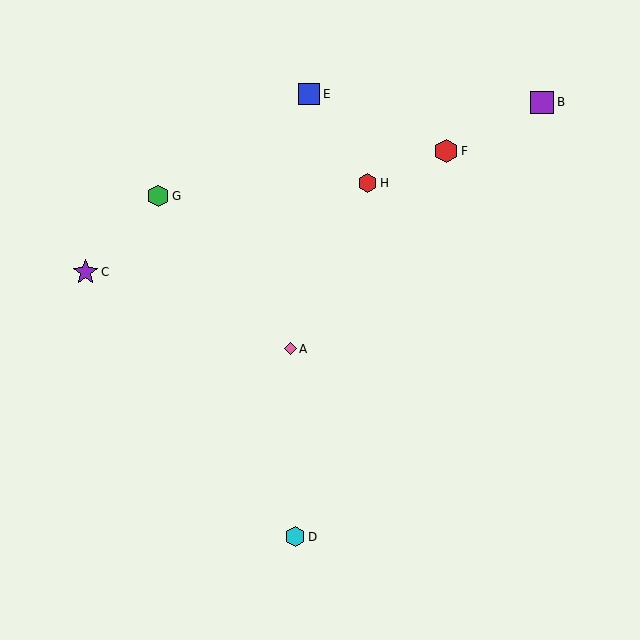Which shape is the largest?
The purple star (labeled C) is the largest.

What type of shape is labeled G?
Shape G is a green hexagon.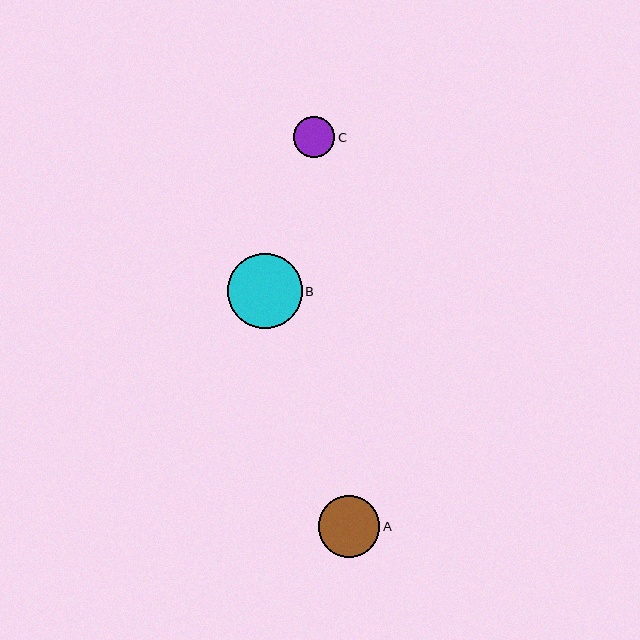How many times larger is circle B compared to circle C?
Circle B is approximately 1.8 times the size of circle C.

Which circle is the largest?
Circle B is the largest with a size of approximately 75 pixels.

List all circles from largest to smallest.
From largest to smallest: B, A, C.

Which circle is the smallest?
Circle C is the smallest with a size of approximately 41 pixels.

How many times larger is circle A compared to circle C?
Circle A is approximately 1.5 times the size of circle C.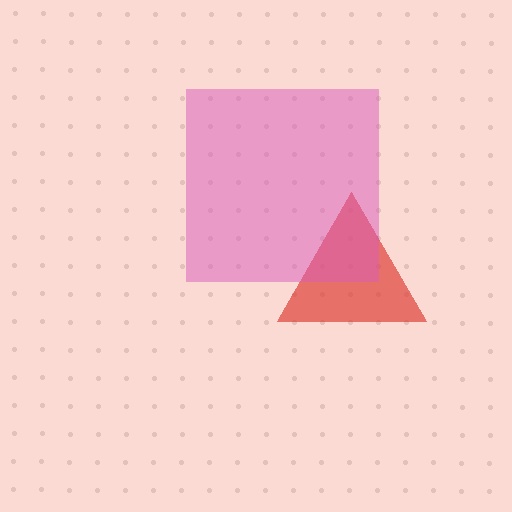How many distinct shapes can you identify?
There are 2 distinct shapes: a red triangle, a pink square.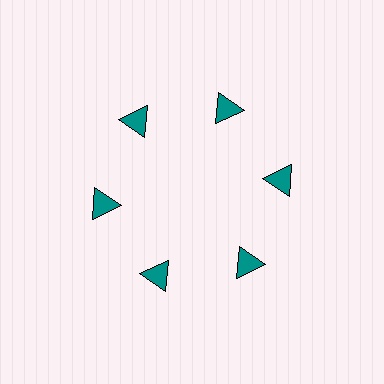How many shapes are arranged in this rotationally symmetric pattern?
There are 6 shapes, arranged in 6 groups of 1.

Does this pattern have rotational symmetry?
Yes, this pattern has 6-fold rotational symmetry. It looks the same after rotating 60 degrees around the center.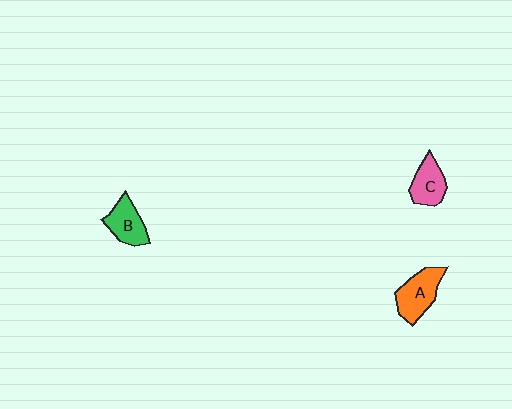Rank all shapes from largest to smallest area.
From largest to smallest: A (orange), B (green), C (pink).